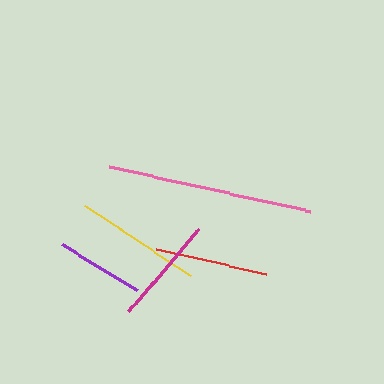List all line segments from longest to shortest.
From longest to shortest: pink, yellow, red, magenta, purple.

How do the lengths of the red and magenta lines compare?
The red and magenta lines are approximately the same length.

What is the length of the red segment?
The red segment is approximately 112 pixels long.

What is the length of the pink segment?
The pink segment is approximately 205 pixels long.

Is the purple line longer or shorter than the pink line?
The pink line is longer than the purple line.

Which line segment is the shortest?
The purple line is the shortest at approximately 87 pixels.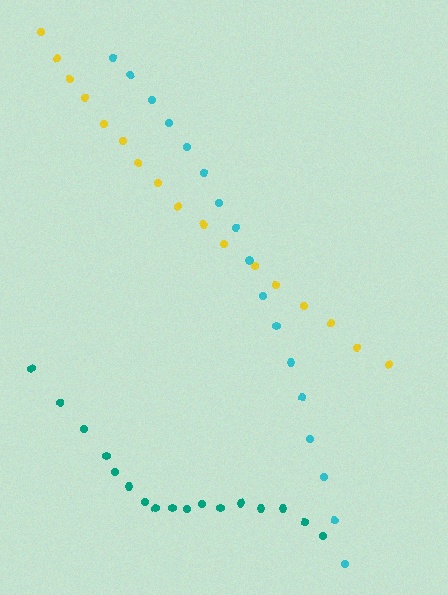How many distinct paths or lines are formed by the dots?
There are 3 distinct paths.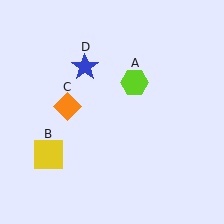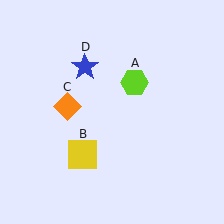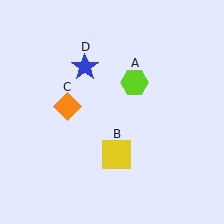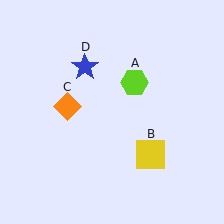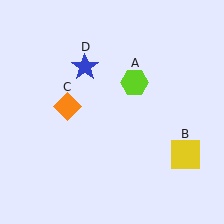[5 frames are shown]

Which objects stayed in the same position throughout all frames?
Lime hexagon (object A) and orange diamond (object C) and blue star (object D) remained stationary.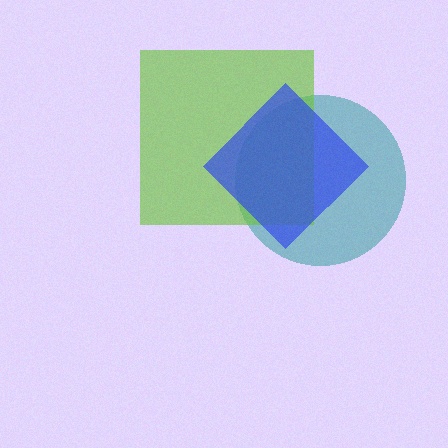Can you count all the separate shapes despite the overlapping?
Yes, there are 3 separate shapes.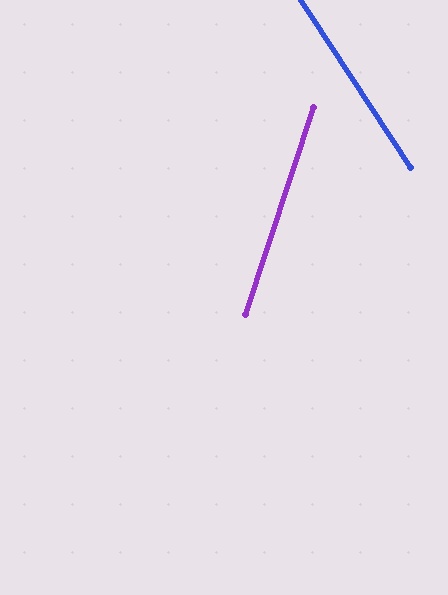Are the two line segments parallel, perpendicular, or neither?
Neither parallel nor perpendicular — they differ by about 51°.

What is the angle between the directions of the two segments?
Approximately 51 degrees.